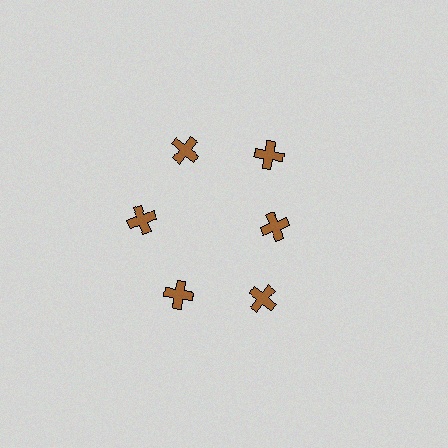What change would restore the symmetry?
The symmetry would be restored by moving it outward, back onto the ring so that all 6 crosses sit at equal angles and equal distance from the center.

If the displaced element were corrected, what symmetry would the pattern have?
It would have 6-fold rotational symmetry — the pattern would map onto itself every 60 degrees.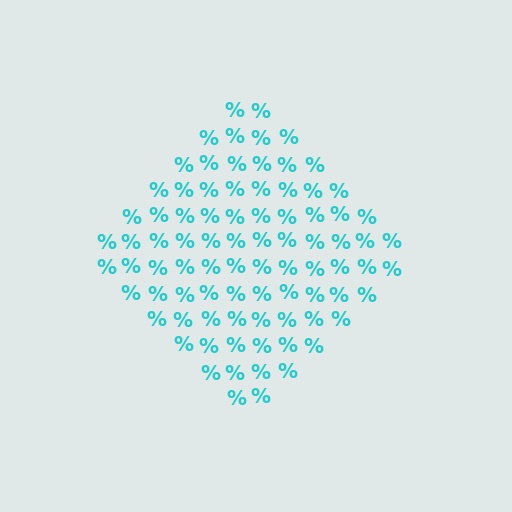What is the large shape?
The large shape is a diamond.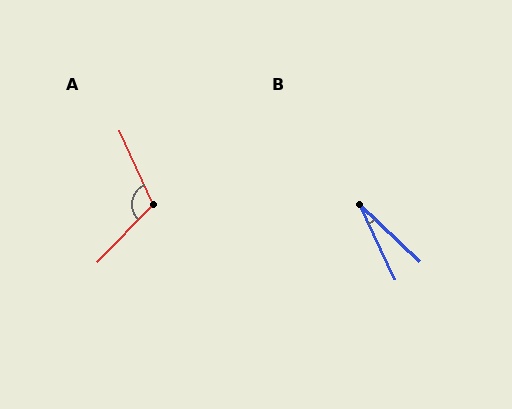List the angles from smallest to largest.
B (21°), A (111°).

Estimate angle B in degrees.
Approximately 21 degrees.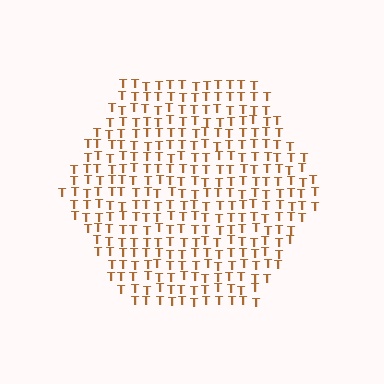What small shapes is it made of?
It is made of small letter T's.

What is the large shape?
The large shape is a hexagon.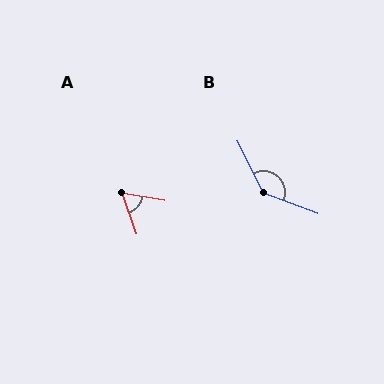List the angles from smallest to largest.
A (60°), B (137°).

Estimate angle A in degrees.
Approximately 60 degrees.